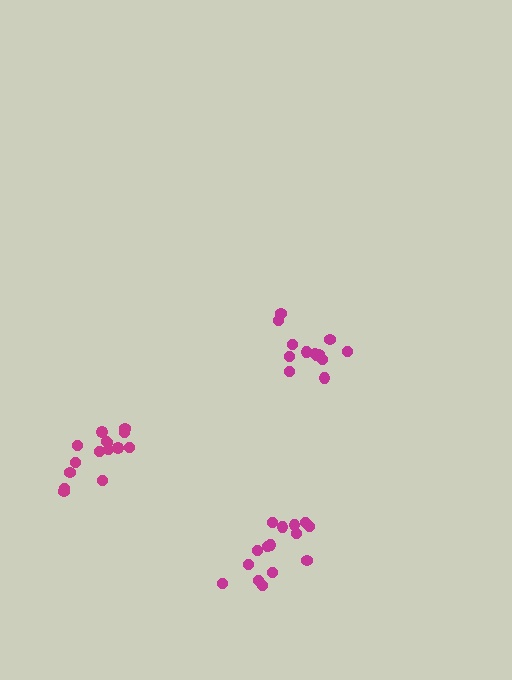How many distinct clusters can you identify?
There are 3 distinct clusters.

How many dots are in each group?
Group 1: 15 dots, Group 2: 13 dots, Group 3: 15 dots (43 total).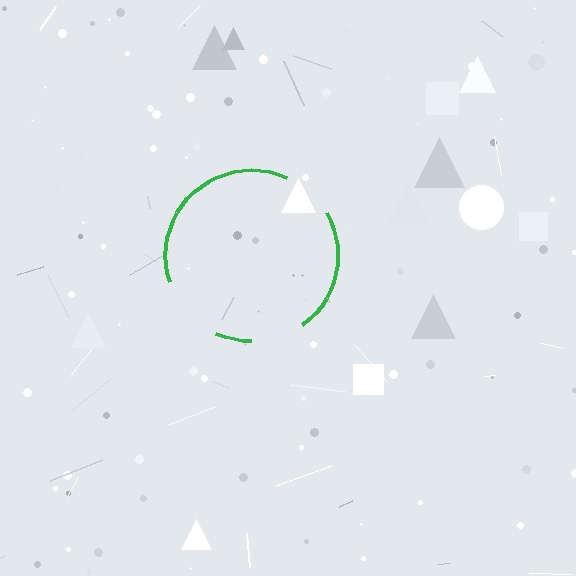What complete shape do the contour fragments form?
The contour fragments form a circle.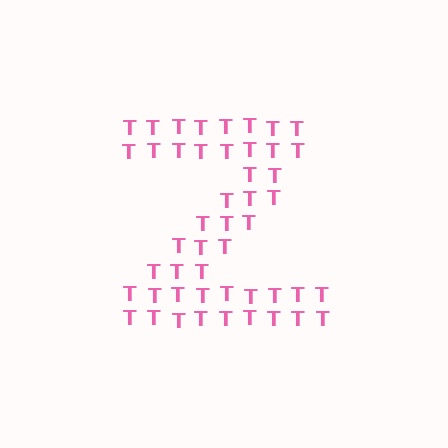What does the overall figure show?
The overall figure shows the letter Z.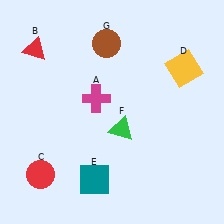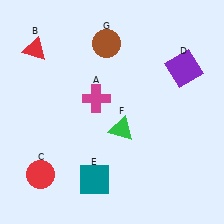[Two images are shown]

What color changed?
The square (D) changed from yellow in Image 1 to purple in Image 2.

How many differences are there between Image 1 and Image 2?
There is 1 difference between the two images.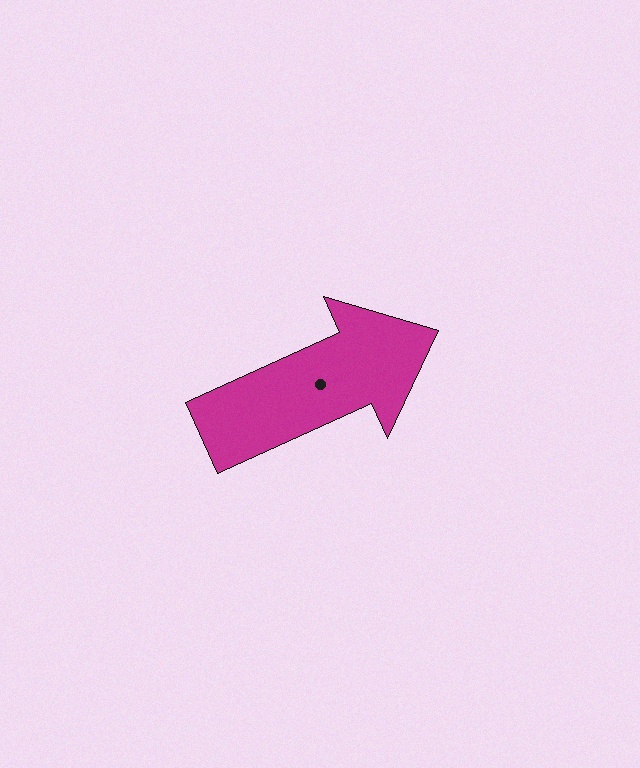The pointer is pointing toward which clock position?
Roughly 2 o'clock.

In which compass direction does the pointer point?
Northeast.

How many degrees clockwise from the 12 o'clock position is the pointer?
Approximately 66 degrees.